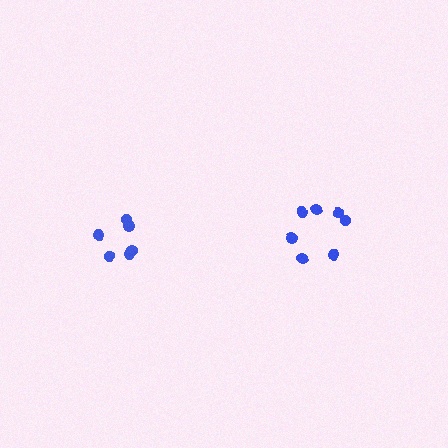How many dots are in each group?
Group 1: 7 dots, Group 2: 6 dots (13 total).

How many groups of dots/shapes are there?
There are 2 groups.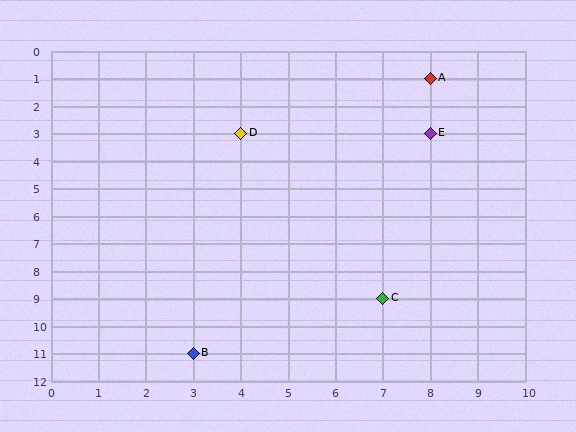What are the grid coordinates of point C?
Point C is at grid coordinates (7, 9).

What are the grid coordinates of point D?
Point D is at grid coordinates (4, 3).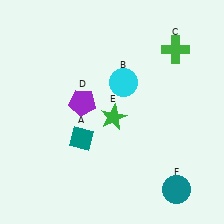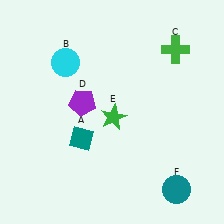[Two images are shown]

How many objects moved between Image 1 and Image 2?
1 object moved between the two images.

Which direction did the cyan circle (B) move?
The cyan circle (B) moved left.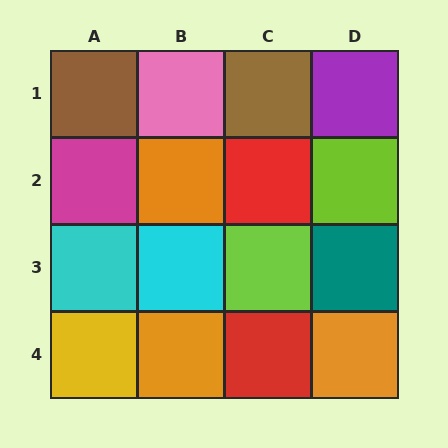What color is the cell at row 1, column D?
Purple.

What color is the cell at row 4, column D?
Orange.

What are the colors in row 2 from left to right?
Magenta, orange, red, lime.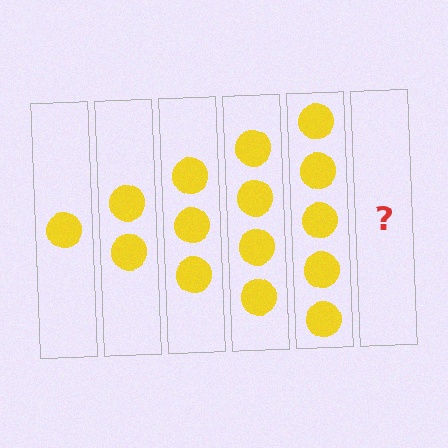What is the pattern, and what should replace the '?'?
The pattern is that each step adds one more circle. The '?' should be 6 circles.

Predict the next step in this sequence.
The next step is 6 circles.